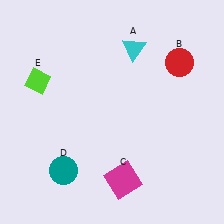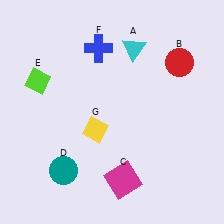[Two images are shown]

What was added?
A blue cross (F), a yellow diamond (G) were added in Image 2.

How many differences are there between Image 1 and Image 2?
There are 2 differences between the two images.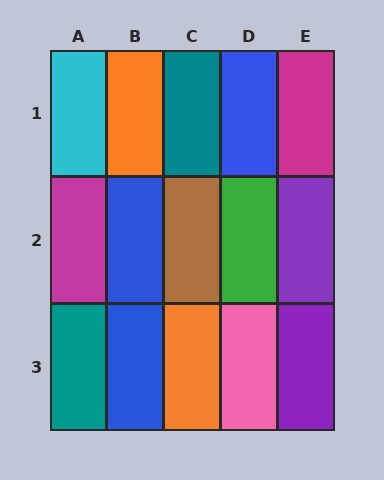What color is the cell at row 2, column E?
Purple.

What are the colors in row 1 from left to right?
Cyan, orange, teal, blue, magenta.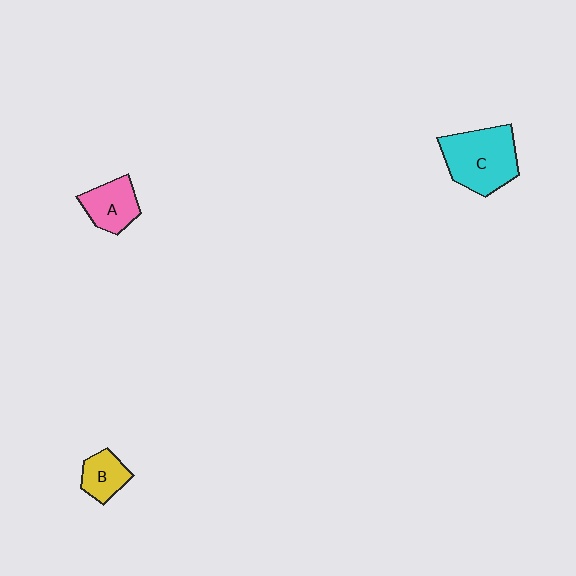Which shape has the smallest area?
Shape B (yellow).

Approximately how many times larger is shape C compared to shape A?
Approximately 1.7 times.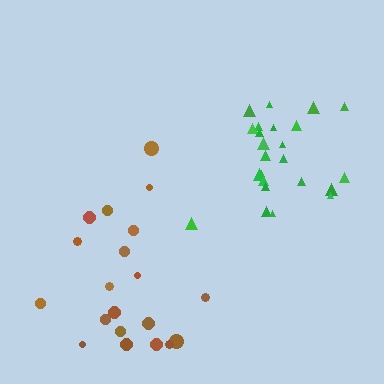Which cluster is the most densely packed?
Green.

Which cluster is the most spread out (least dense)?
Brown.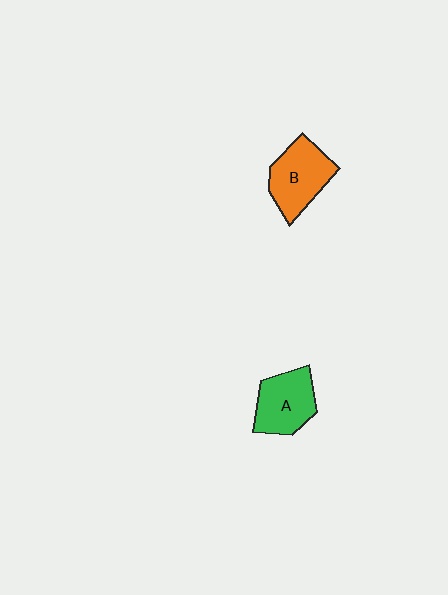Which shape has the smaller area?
Shape A (green).